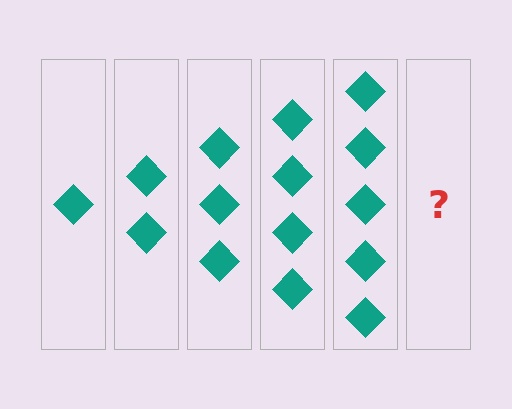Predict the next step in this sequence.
The next step is 6 diamonds.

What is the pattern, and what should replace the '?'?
The pattern is that each step adds one more diamond. The '?' should be 6 diamonds.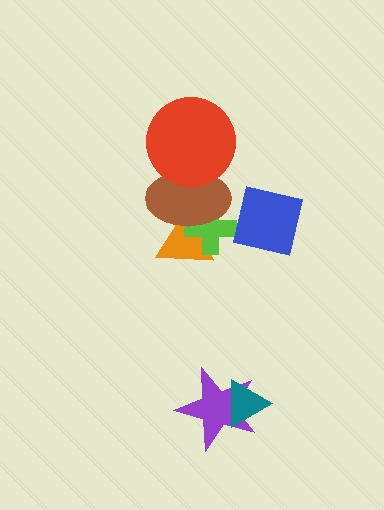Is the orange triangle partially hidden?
Yes, it is partially covered by another shape.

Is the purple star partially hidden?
Yes, it is partially covered by another shape.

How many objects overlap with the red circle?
1 object overlaps with the red circle.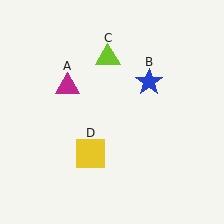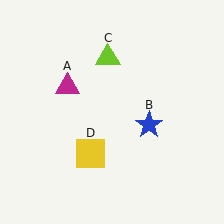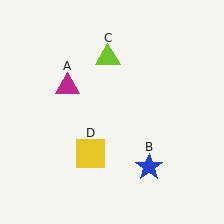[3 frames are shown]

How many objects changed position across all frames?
1 object changed position: blue star (object B).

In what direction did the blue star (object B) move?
The blue star (object B) moved down.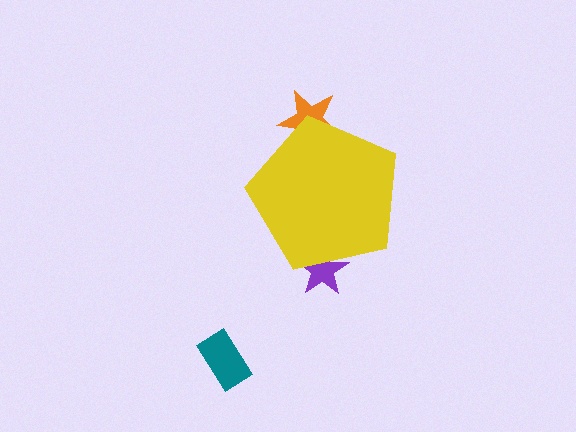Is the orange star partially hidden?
Yes, the orange star is partially hidden behind the yellow pentagon.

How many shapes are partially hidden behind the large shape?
2 shapes are partially hidden.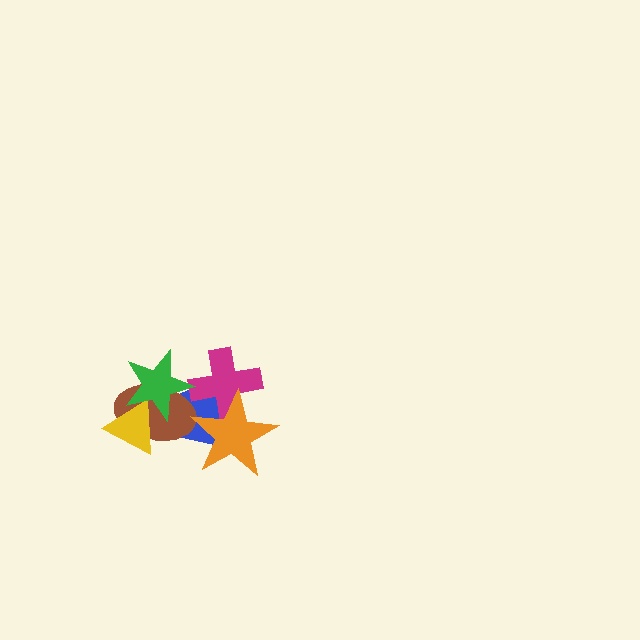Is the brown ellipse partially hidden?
Yes, it is partially covered by another shape.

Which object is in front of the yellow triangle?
The green star is in front of the yellow triangle.